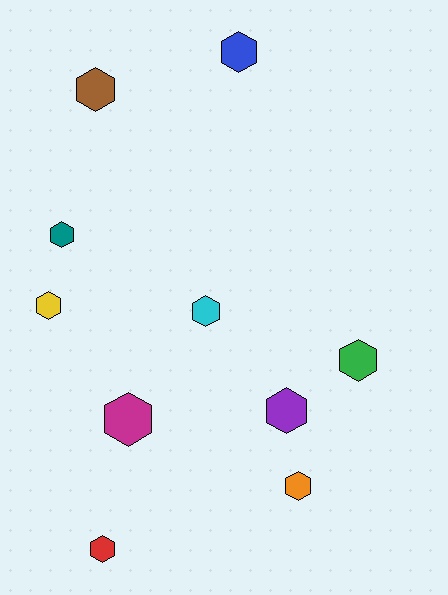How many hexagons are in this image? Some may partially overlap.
There are 10 hexagons.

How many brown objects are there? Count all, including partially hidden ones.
There is 1 brown object.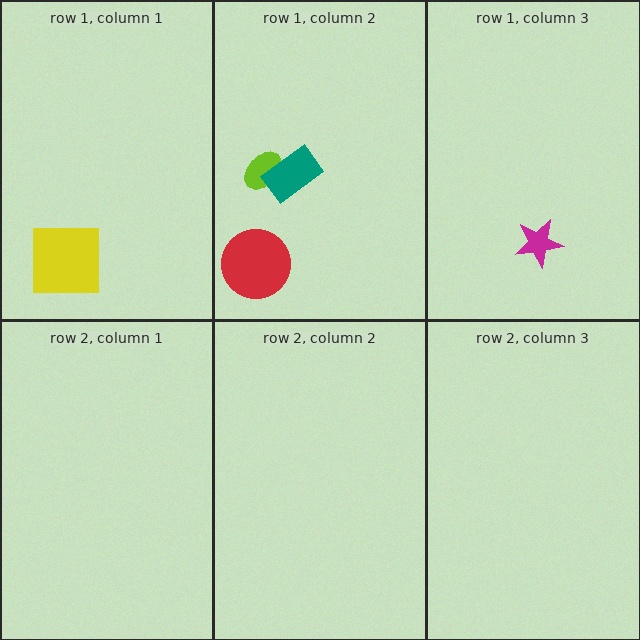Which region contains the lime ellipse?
The row 1, column 2 region.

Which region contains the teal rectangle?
The row 1, column 2 region.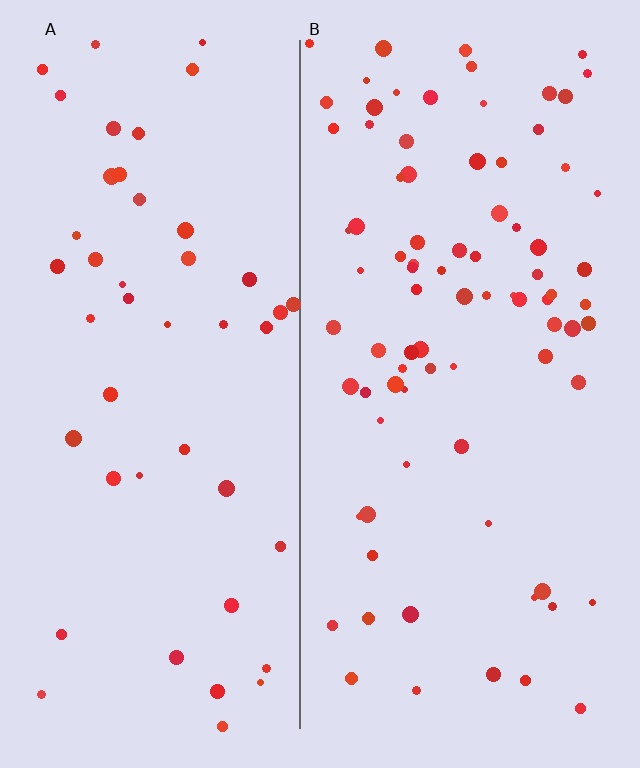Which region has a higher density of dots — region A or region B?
B (the right).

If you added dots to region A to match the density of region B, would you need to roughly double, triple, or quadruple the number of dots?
Approximately double.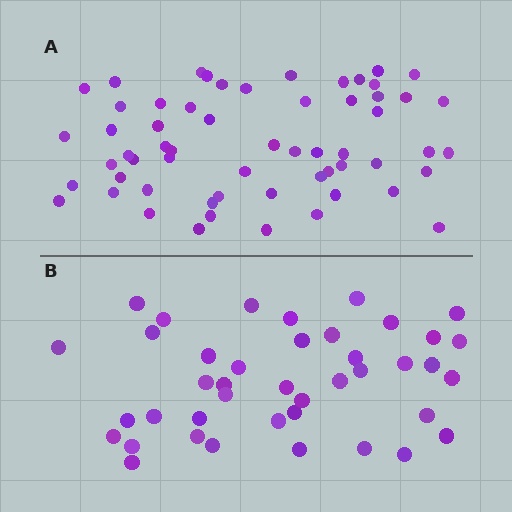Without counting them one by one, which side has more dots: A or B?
Region A (the top region) has more dots.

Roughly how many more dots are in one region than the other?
Region A has approximately 20 more dots than region B.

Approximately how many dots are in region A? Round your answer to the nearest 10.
About 60 dots. (The exact count is 59, which rounds to 60.)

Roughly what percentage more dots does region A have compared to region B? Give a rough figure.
About 45% more.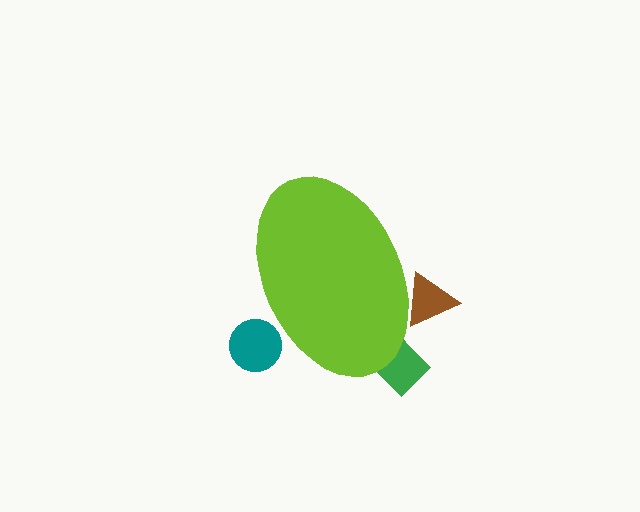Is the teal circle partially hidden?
Yes, the teal circle is partially hidden behind the lime ellipse.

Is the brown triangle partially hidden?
Yes, the brown triangle is partially hidden behind the lime ellipse.